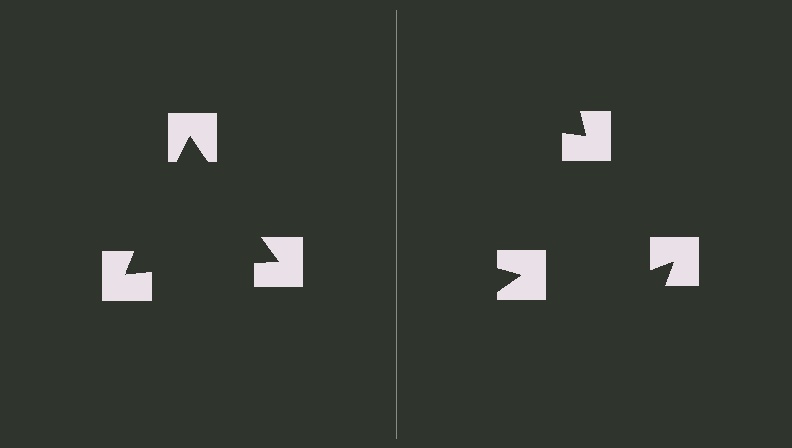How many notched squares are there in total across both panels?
6 — 3 on each side.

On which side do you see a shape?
An illusory triangle appears on the left side. On the right side the wedge cuts are rotated, so no coherent shape forms.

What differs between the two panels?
The notched squares are positioned identically on both sides; only the wedge orientations differ. On the left they align to a triangle; on the right they are misaligned.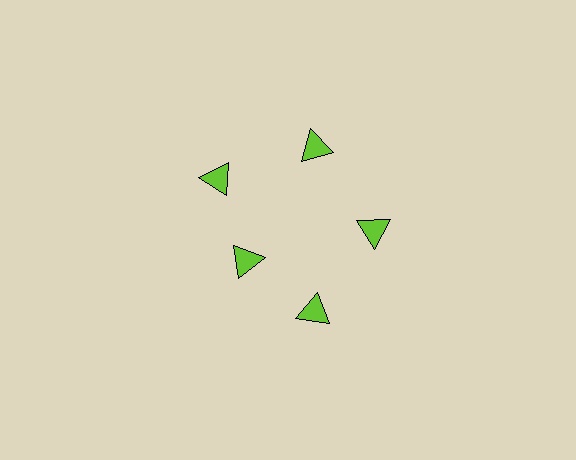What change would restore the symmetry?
The symmetry would be restored by moving it outward, back onto the ring so that all 5 triangles sit at equal angles and equal distance from the center.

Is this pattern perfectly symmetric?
No. The 5 lime triangles are arranged in a ring, but one element near the 8 o'clock position is pulled inward toward the center, breaking the 5-fold rotational symmetry.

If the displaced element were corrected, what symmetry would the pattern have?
It would have 5-fold rotational symmetry — the pattern would map onto itself every 72 degrees.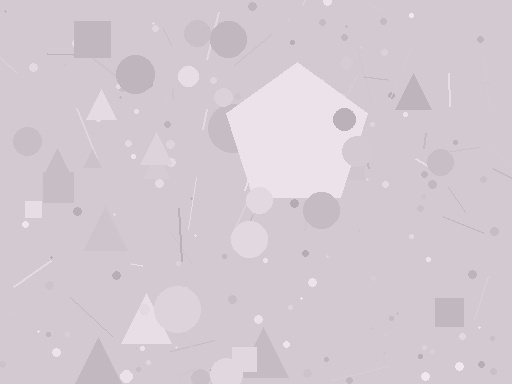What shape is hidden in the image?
A pentagon is hidden in the image.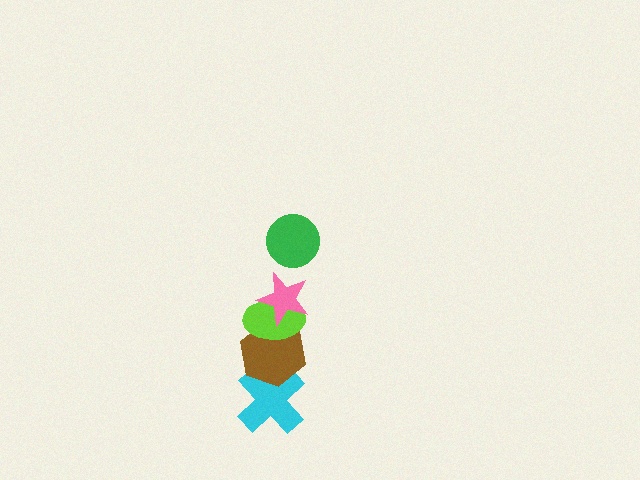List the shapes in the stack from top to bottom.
From top to bottom: the green circle, the pink star, the lime ellipse, the brown hexagon, the cyan cross.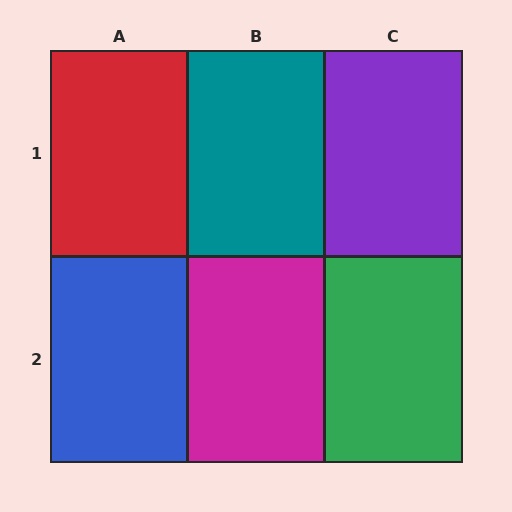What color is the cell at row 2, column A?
Blue.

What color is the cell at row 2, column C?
Green.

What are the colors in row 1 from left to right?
Red, teal, purple.